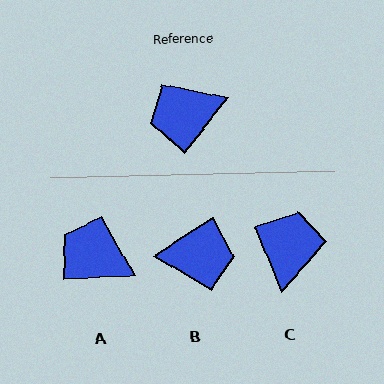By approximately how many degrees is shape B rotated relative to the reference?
Approximately 162 degrees counter-clockwise.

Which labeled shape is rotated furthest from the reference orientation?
B, about 162 degrees away.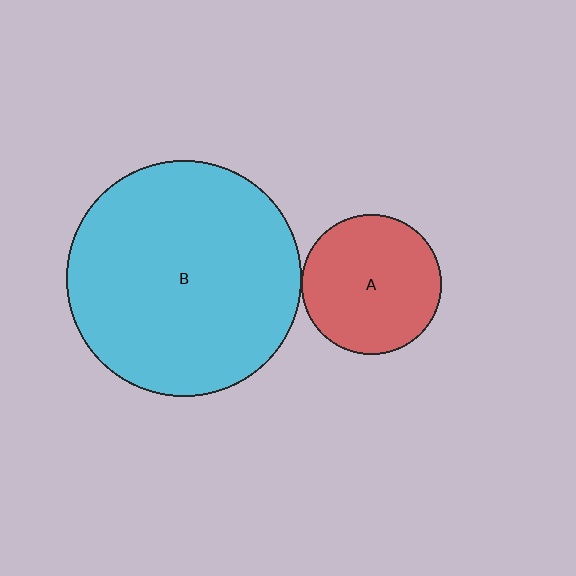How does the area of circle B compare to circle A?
Approximately 2.8 times.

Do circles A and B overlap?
Yes.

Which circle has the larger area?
Circle B (cyan).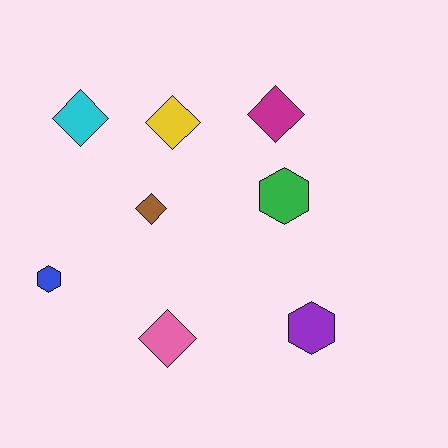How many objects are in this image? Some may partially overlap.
There are 8 objects.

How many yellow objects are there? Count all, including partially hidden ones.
There is 1 yellow object.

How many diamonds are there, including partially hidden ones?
There are 5 diamonds.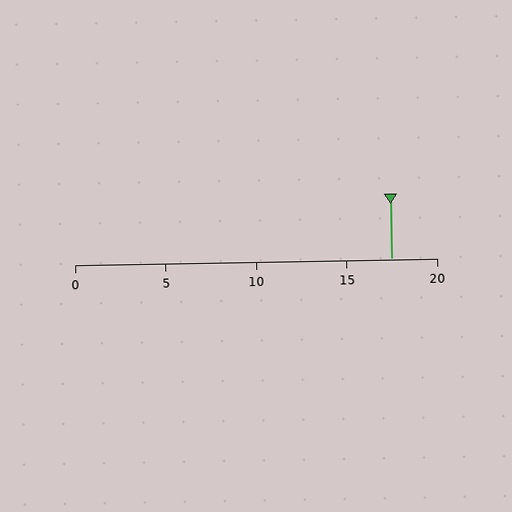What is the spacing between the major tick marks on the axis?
The major ticks are spaced 5 apart.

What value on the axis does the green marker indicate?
The marker indicates approximately 17.5.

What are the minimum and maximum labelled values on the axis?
The axis runs from 0 to 20.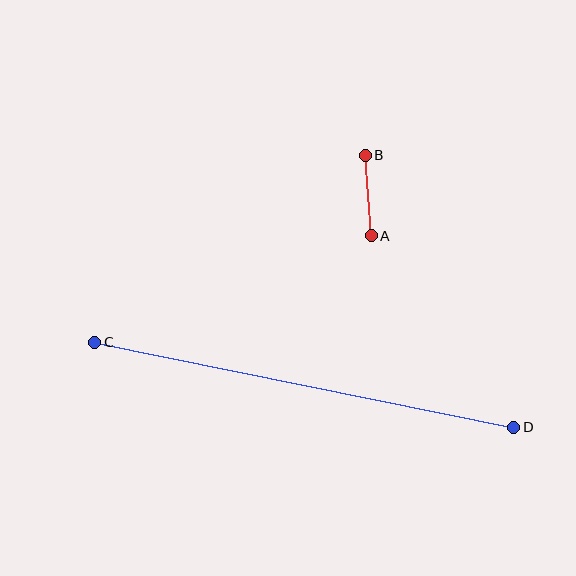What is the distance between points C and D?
The distance is approximately 427 pixels.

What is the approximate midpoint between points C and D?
The midpoint is at approximately (304, 385) pixels.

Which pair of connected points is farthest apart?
Points C and D are farthest apart.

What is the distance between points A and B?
The distance is approximately 80 pixels.